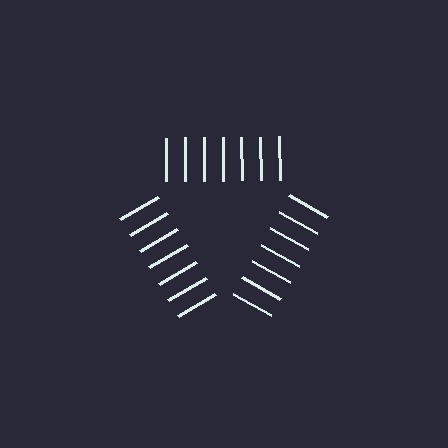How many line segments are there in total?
21 — 7 along each of the 3 edges.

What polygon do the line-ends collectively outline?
An illusory triangle — the line segments terminate on its edges but no continuous stroke is drawn.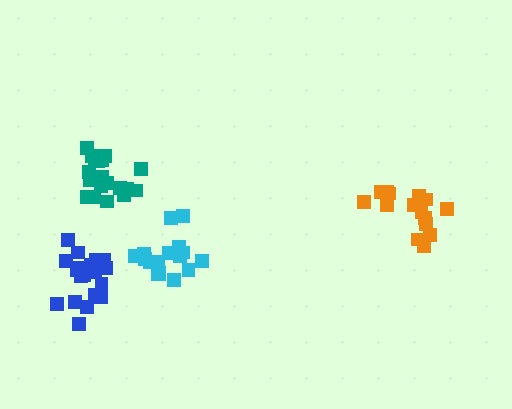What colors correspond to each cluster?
The clusters are colored: orange, cyan, blue, teal.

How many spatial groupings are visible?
There are 4 spatial groupings.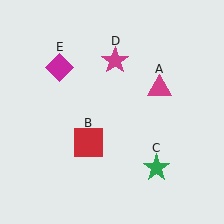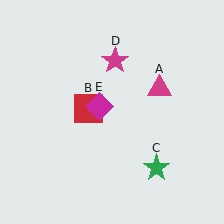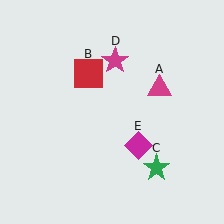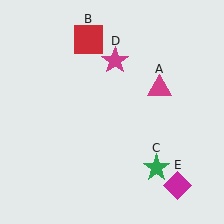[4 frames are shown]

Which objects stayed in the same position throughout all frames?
Magenta triangle (object A) and green star (object C) and magenta star (object D) remained stationary.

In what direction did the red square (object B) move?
The red square (object B) moved up.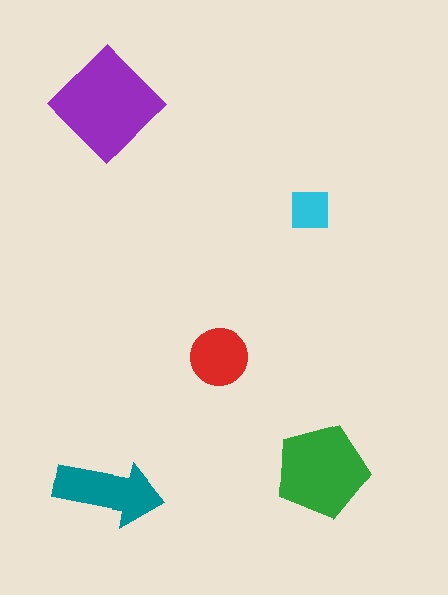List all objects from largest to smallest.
The purple diamond, the green pentagon, the teal arrow, the red circle, the cyan square.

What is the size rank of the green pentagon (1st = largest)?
2nd.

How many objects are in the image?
There are 5 objects in the image.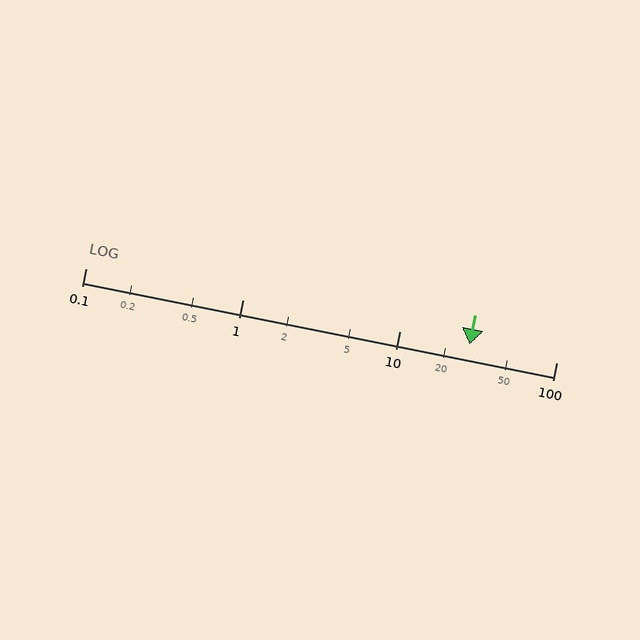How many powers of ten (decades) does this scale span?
The scale spans 3 decades, from 0.1 to 100.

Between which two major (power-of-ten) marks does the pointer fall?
The pointer is between 10 and 100.